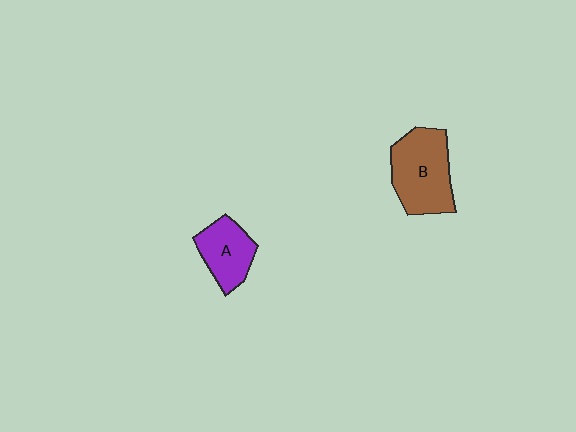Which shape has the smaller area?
Shape A (purple).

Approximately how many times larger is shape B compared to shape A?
Approximately 1.5 times.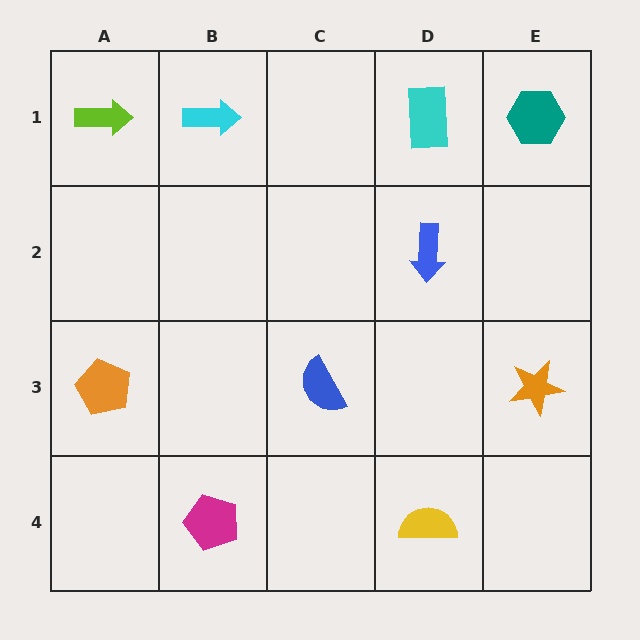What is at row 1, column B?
A cyan arrow.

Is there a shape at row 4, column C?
No, that cell is empty.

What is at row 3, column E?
An orange star.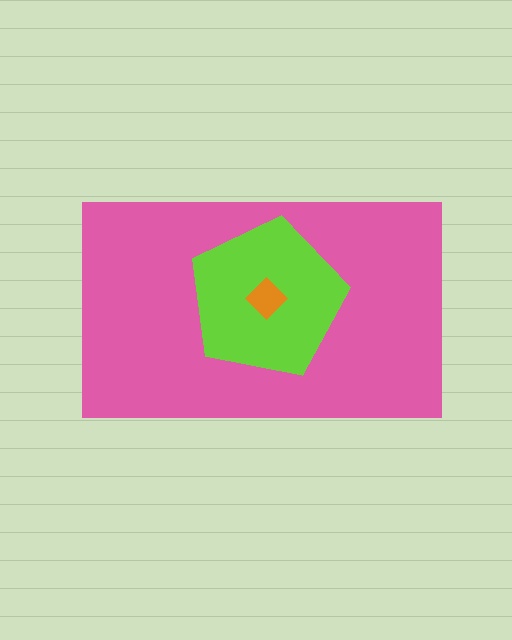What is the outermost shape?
The pink rectangle.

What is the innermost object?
The orange diamond.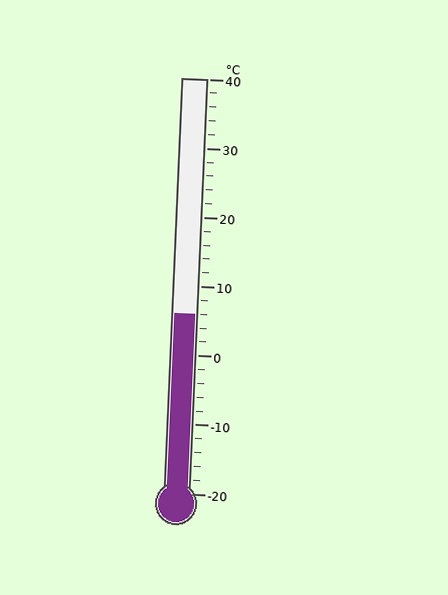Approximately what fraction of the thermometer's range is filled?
The thermometer is filled to approximately 45% of its range.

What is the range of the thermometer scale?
The thermometer scale ranges from -20°C to 40°C.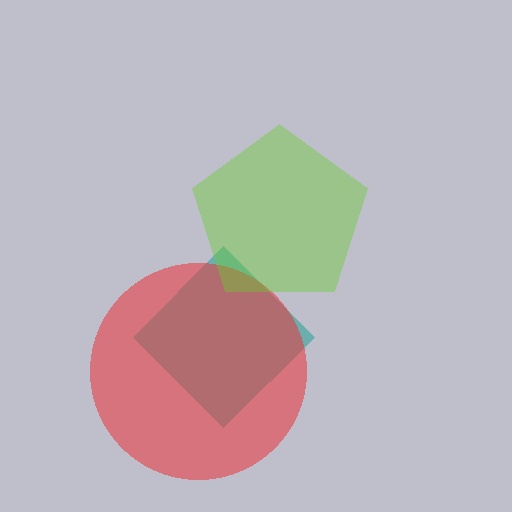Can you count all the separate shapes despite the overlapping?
Yes, there are 3 separate shapes.